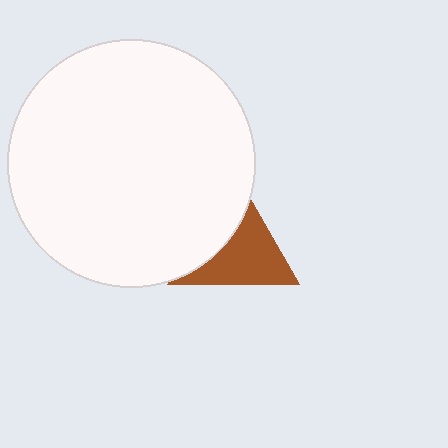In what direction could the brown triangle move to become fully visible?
The brown triangle could move right. That would shift it out from behind the white circle entirely.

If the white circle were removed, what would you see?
You would see the complete brown triangle.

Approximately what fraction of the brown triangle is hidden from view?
Roughly 40% of the brown triangle is hidden behind the white circle.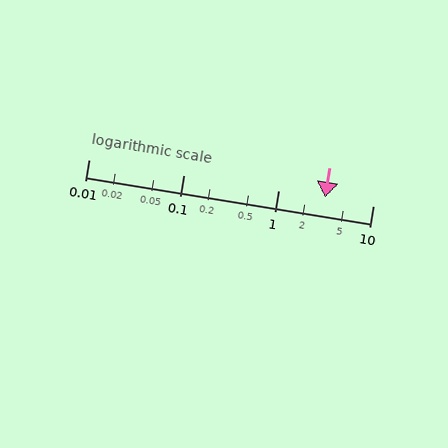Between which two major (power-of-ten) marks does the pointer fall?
The pointer is between 1 and 10.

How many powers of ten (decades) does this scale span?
The scale spans 3 decades, from 0.01 to 10.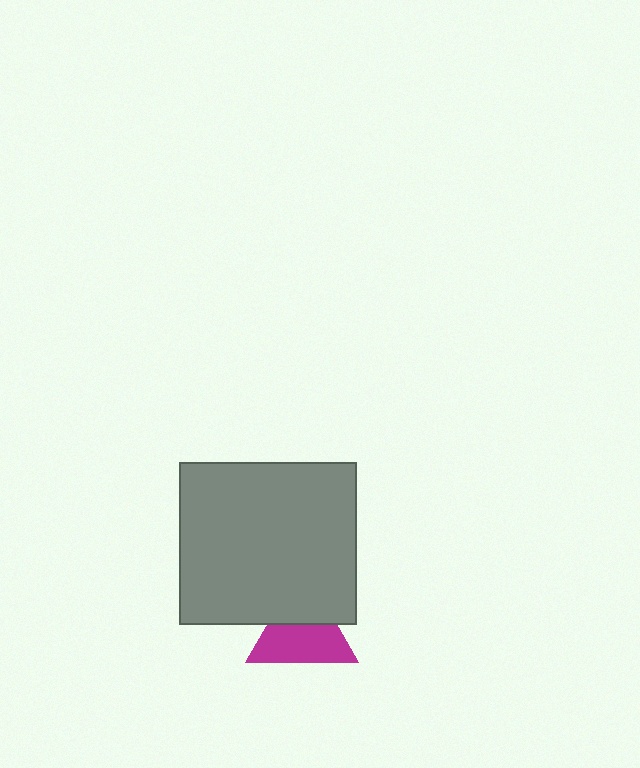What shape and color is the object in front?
The object in front is a gray rectangle.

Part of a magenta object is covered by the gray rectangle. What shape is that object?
It is a triangle.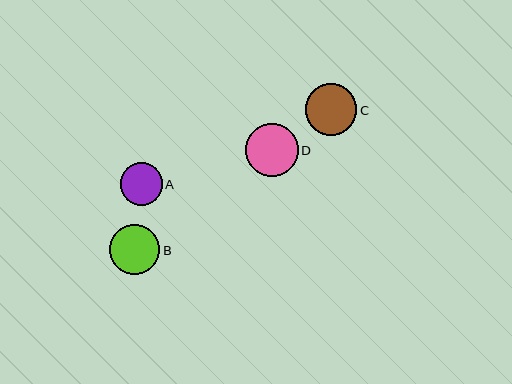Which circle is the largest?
Circle D is the largest with a size of approximately 53 pixels.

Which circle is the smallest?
Circle A is the smallest with a size of approximately 42 pixels.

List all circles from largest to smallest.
From largest to smallest: D, C, B, A.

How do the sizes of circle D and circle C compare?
Circle D and circle C are approximately the same size.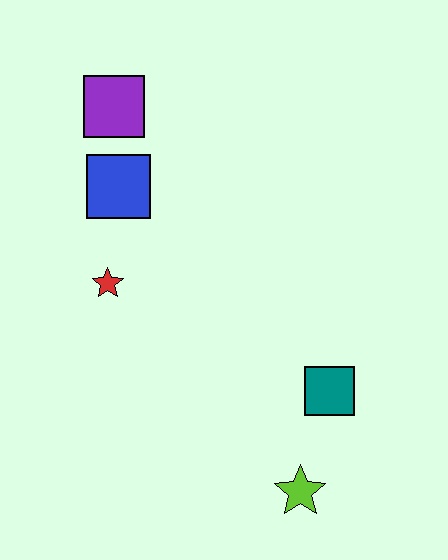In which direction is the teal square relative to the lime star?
The teal square is above the lime star.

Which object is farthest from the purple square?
The lime star is farthest from the purple square.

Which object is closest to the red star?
The blue square is closest to the red star.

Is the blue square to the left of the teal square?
Yes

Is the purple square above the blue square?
Yes